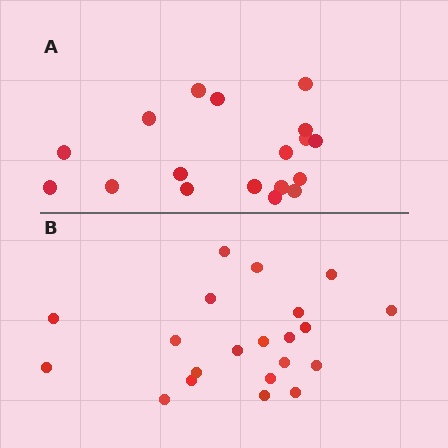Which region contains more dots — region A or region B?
Region B (the bottom region) has more dots.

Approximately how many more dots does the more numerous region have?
Region B has just a few more — roughly 2 or 3 more dots than region A.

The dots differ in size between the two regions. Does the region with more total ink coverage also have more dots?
No. Region A has more total ink coverage because its dots are larger, but region B actually contains more individual dots. Total area can be misleading — the number of items is what matters here.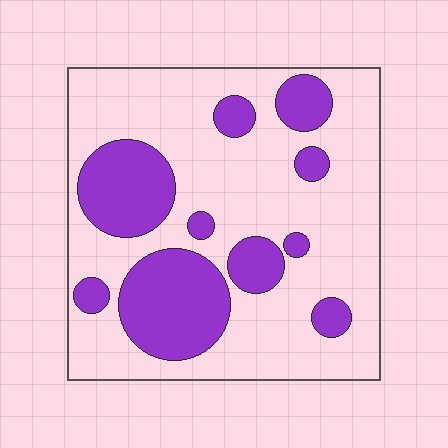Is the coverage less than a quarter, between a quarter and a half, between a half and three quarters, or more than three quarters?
Between a quarter and a half.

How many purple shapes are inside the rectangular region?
10.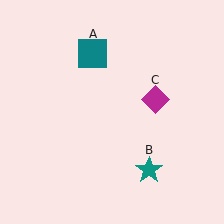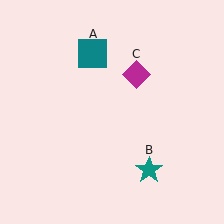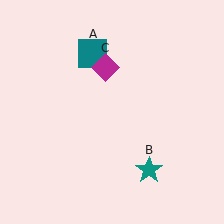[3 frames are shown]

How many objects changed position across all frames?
1 object changed position: magenta diamond (object C).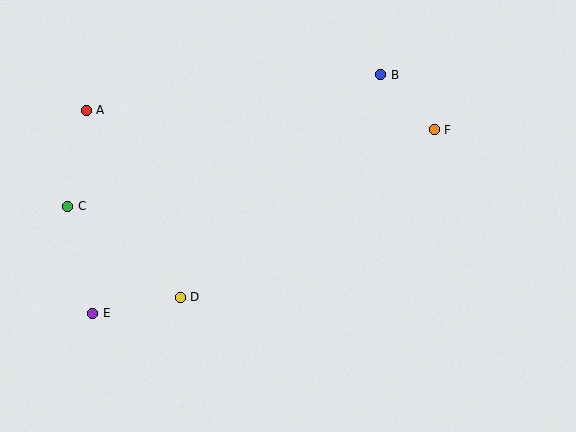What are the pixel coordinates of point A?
Point A is at (86, 110).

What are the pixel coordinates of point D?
Point D is at (180, 297).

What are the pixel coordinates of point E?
Point E is at (93, 313).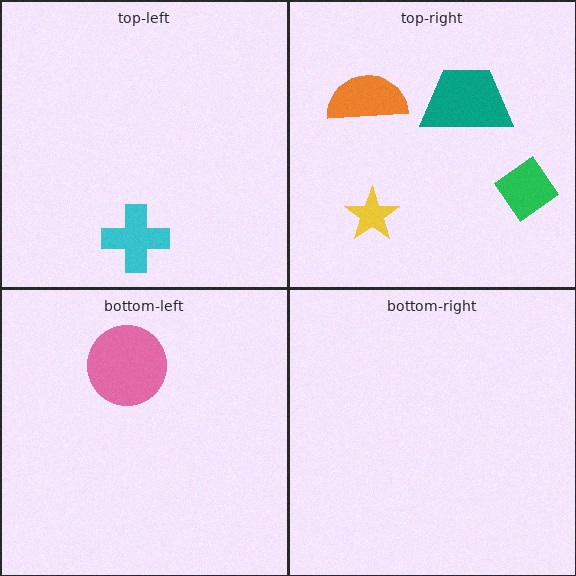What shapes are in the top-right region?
The yellow star, the orange semicircle, the green diamond, the teal trapezoid.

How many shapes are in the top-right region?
4.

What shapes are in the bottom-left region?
The pink circle.